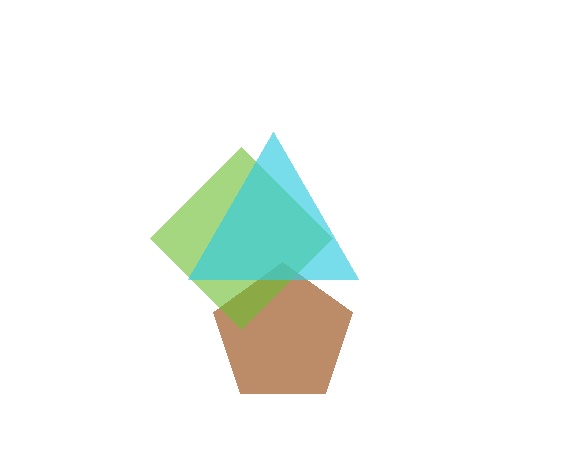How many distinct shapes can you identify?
There are 3 distinct shapes: a brown pentagon, a lime diamond, a cyan triangle.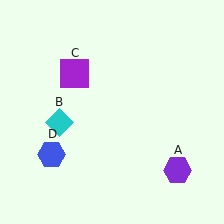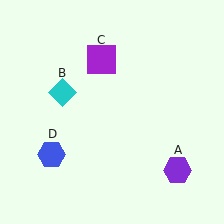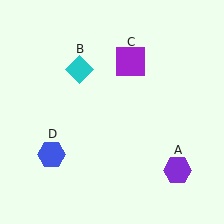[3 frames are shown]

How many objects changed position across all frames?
2 objects changed position: cyan diamond (object B), purple square (object C).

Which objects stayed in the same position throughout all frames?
Purple hexagon (object A) and blue hexagon (object D) remained stationary.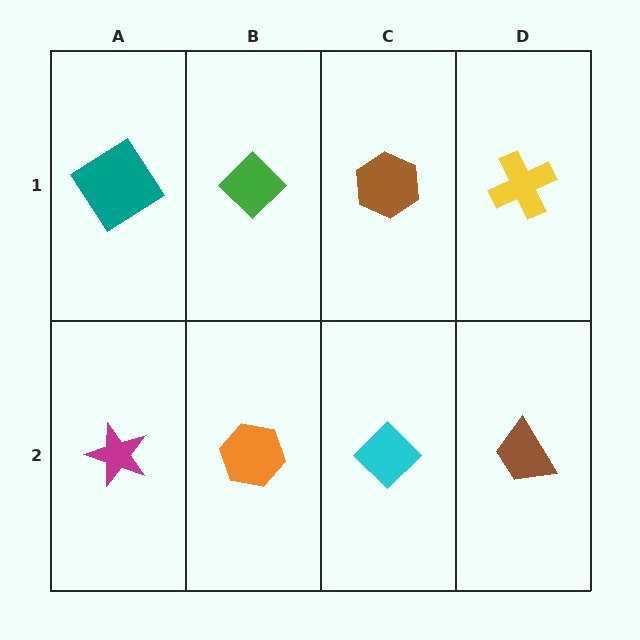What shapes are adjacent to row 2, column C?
A brown hexagon (row 1, column C), an orange hexagon (row 2, column B), a brown trapezoid (row 2, column D).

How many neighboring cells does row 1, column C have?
3.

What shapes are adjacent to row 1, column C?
A cyan diamond (row 2, column C), a green diamond (row 1, column B), a yellow cross (row 1, column D).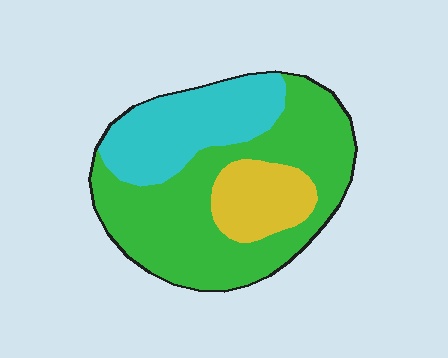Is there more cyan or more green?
Green.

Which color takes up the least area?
Yellow, at roughly 15%.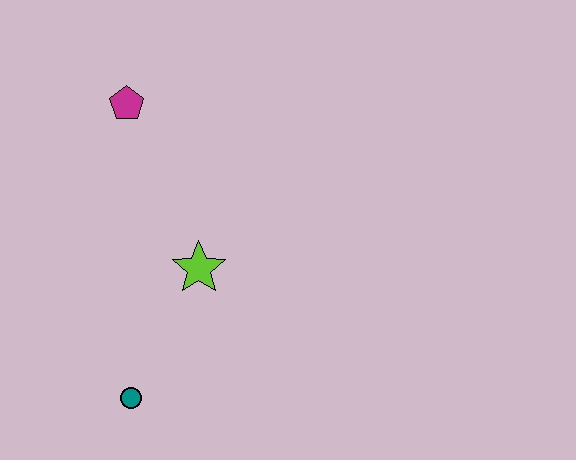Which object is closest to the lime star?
The teal circle is closest to the lime star.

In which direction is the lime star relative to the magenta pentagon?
The lime star is below the magenta pentagon.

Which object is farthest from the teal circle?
The magenta pentagon is farthest from the teal circle.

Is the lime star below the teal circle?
No